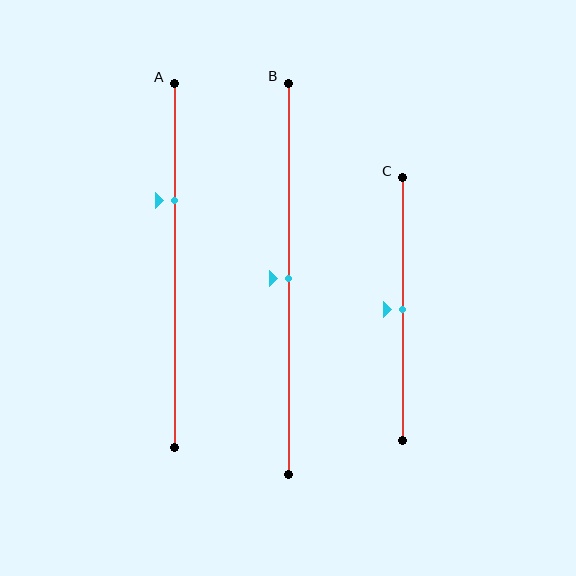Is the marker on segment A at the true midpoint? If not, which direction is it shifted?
No, the marker on segment A is shifted upward by about 18% of the segment length.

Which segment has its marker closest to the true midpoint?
Segment B has its marker closest to the true midpoint.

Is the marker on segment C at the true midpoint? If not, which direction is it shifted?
Yes, the marker on segment C is at the true midpoint.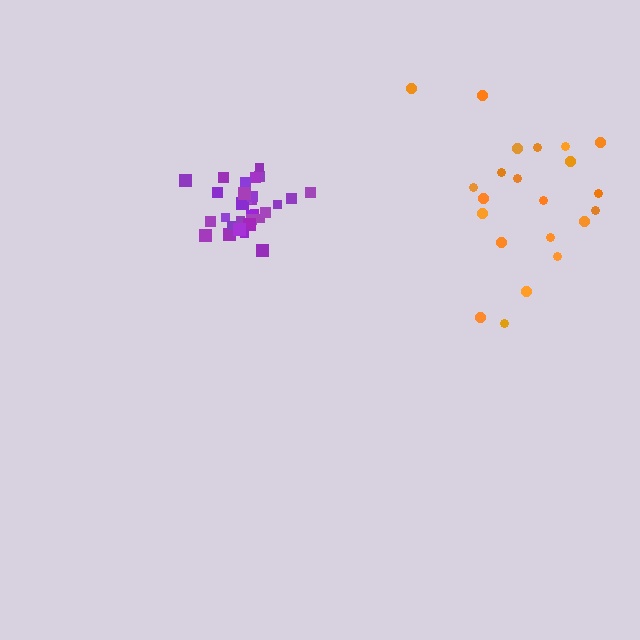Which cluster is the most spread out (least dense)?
Orange.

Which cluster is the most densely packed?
Purple.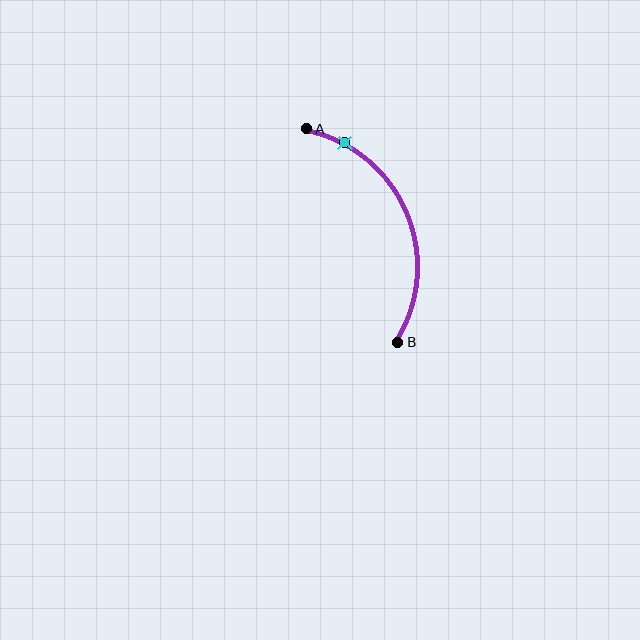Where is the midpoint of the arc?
The arc midpoint is the point on the curve farthest from the straight line joining A and B. It sits to the right of that line.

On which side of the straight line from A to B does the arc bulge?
The arc bulges to the right of the straight line connecting A and B.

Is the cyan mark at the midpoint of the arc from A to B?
No. The cyan mark lies on the arc but is closer to endpoint A. The arc midpoint would be at the point on the curve equidistant along the arc from both A and B.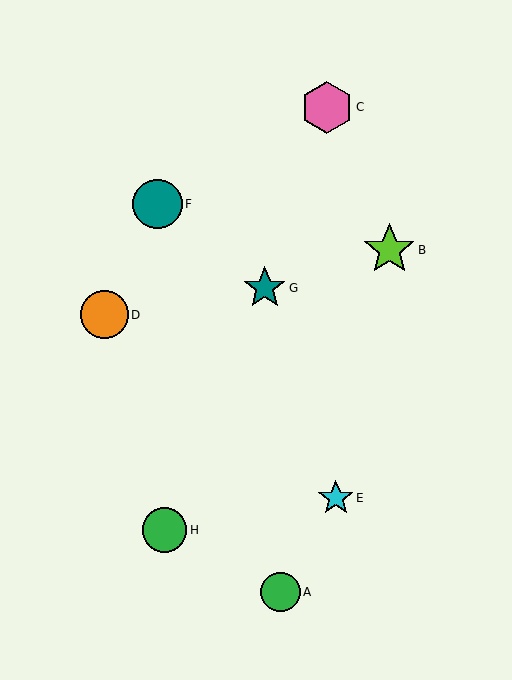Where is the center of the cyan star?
The center of the cyan star is at (336, 498).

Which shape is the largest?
The pink hexagon (labeled C) is the largest.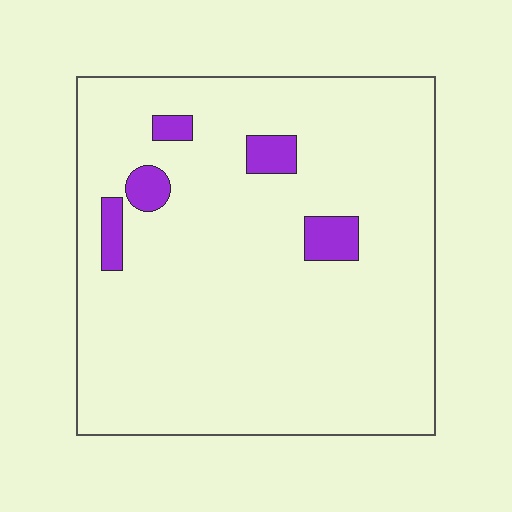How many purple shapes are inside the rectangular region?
5.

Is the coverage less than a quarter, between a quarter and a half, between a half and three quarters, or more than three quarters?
Less than a quarter.